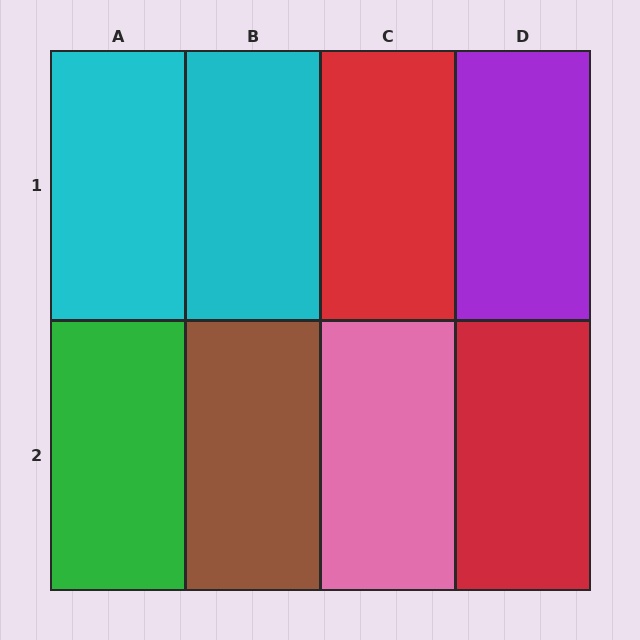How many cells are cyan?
2 cells are cyan.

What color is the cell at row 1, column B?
Cyan.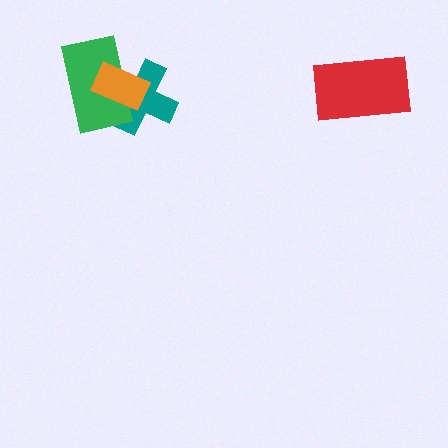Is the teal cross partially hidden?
Yes, it is partially covered by another shape.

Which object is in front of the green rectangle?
The orange rectangle is in front of the green rectangle.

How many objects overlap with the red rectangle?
0 objects overlap with the red rectangle.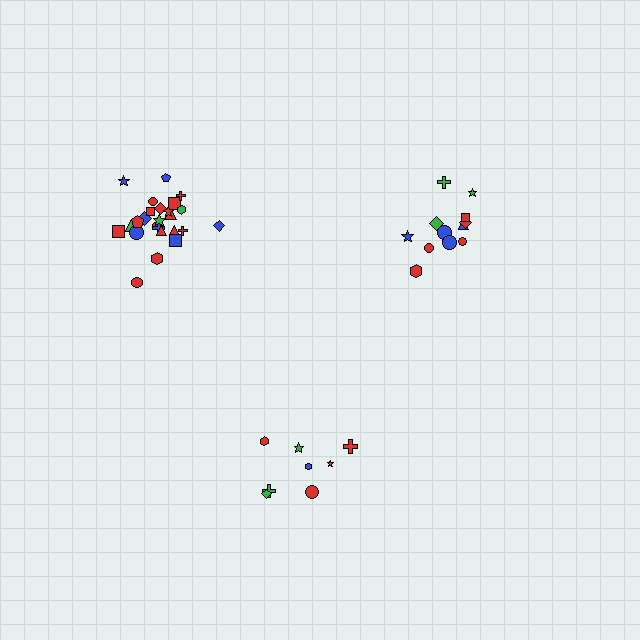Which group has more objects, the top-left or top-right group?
The top-left group.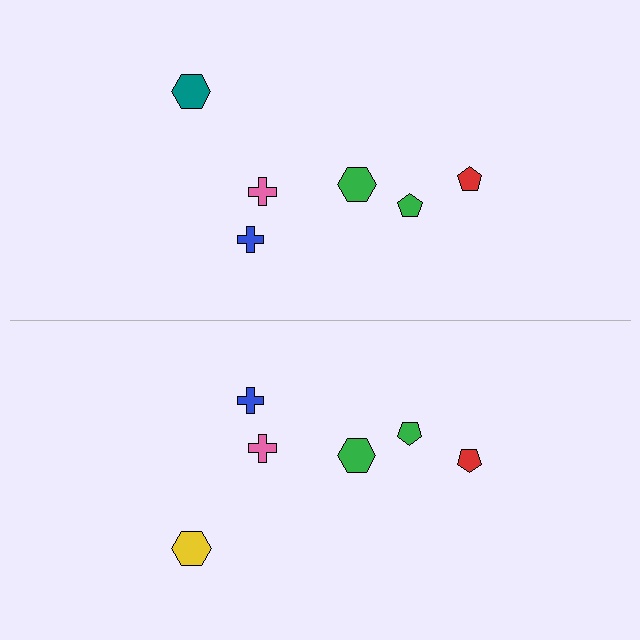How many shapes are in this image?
There are 12 shapes in this image.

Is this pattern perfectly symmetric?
No, the pattern is not perfectly symmetric. The yellow hexagon on the bottom side breaks the symmetry — its mirror counterpart is teal.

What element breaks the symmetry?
The yellow hexagon on the bottom side breaks the symmetry — its mirror counterpart is teal.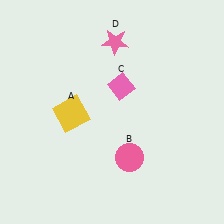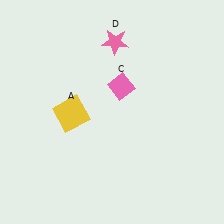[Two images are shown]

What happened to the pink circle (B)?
The pink circle (B) was removed in Image 2. It was in the bottom-right area of Image 1.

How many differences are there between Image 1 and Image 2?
There is 1 difference between the two images.